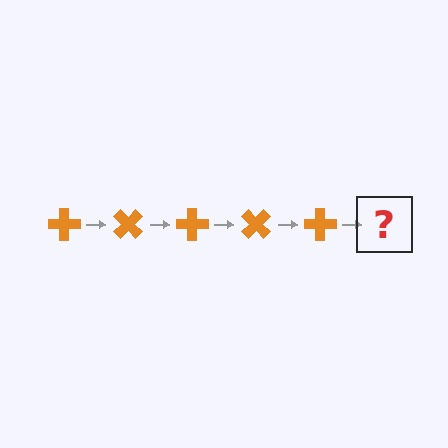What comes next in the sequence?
The next element should be an orange cross rotated 225 degrees.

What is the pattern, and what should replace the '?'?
The pattern is that the cross rotates 45 degrees each step. The '?' should be an orange cross rotated 225 degrees.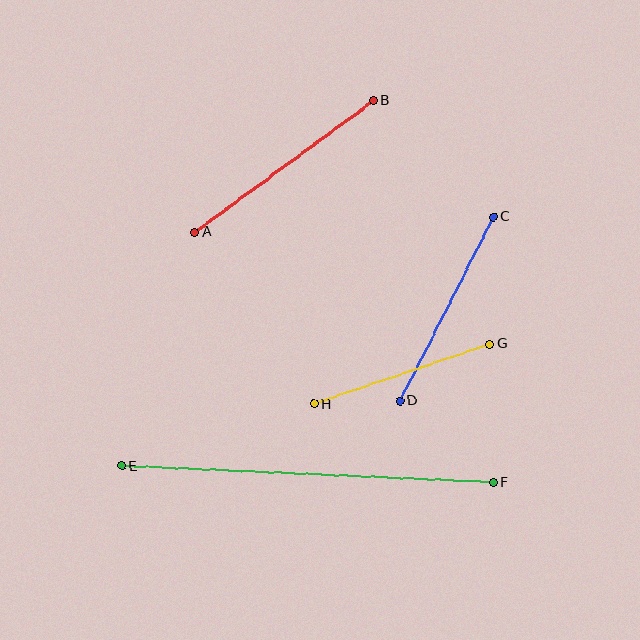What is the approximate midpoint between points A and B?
The midpoint is at approximately (284, 166) pixels.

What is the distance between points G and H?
The distance is approximately 185 pixels.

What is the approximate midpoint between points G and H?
The midpoint is at approximately (402, 374) pixels.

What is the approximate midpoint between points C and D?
The midpoint is at approximately (447, 309) pixels.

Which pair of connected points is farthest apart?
Points E and F are farthest apart.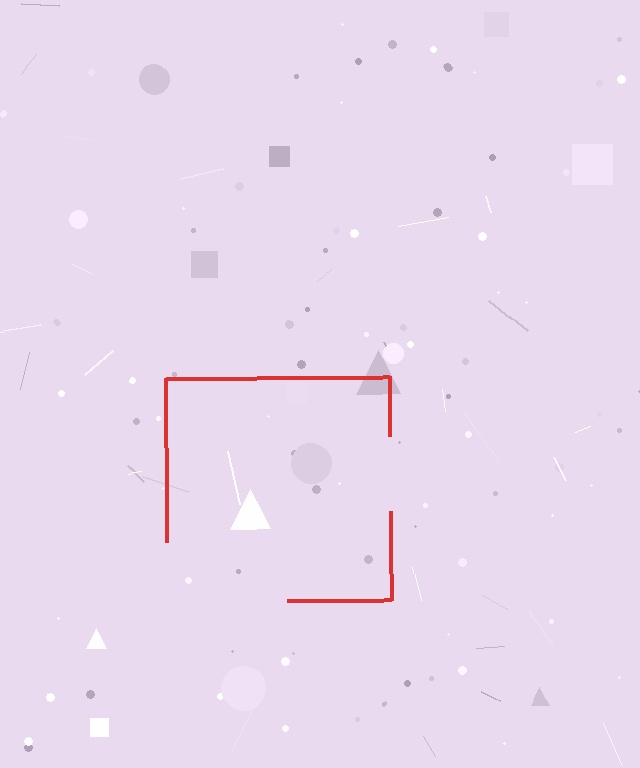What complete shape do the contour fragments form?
The contour fragments form a square.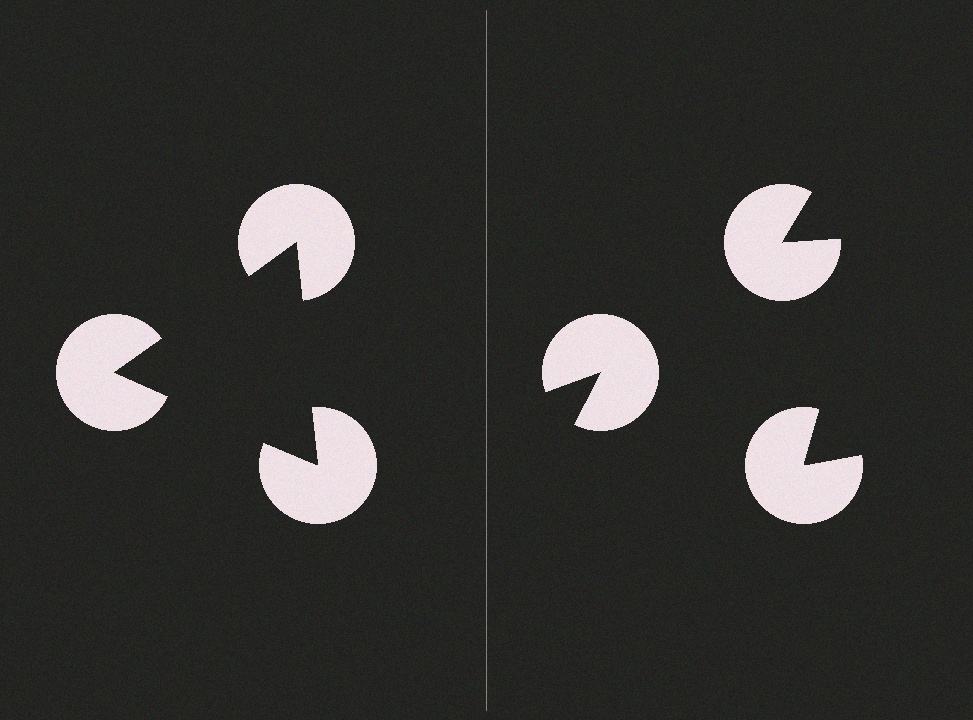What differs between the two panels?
The pac-man discs are positioned identically on both sides; only the wedge orientations differ. On the left they align to a triangle; on the right they are misaligned.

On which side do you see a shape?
An illusory triangle appears on the left side. On the right side the wedge cuts are rotated, so no coherent shape forms.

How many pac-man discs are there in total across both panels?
6 — 3 on each side.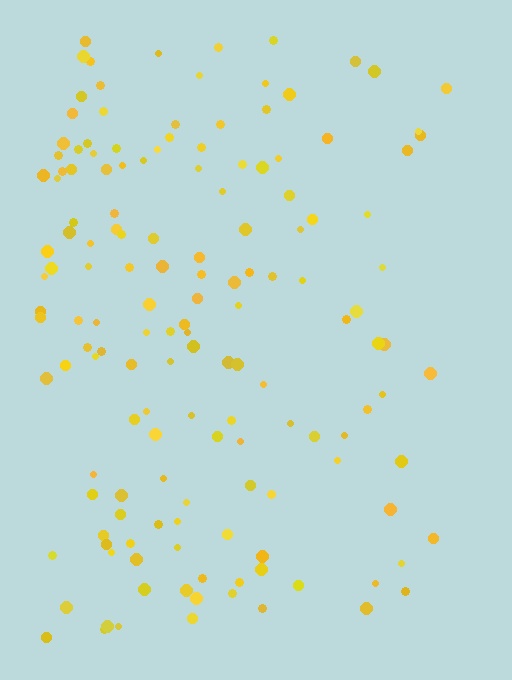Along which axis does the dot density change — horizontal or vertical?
Horizontal.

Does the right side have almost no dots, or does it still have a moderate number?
Still a moderate number, just noticeably fewer than the left.